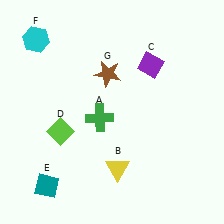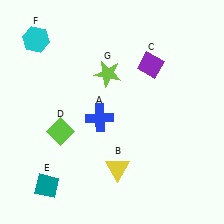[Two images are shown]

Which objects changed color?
A changed from green to blue. G changed from brown to lime.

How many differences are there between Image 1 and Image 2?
There are 2 differences between the two images.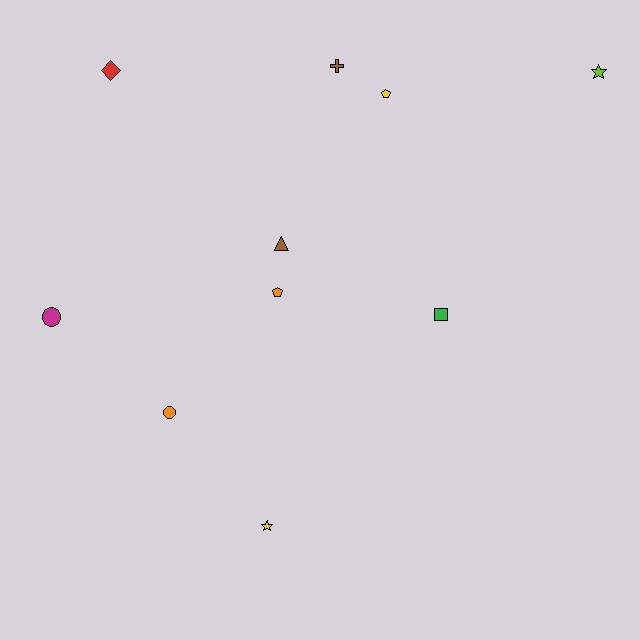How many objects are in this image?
There are 10 objects.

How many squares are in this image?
There is 1 square.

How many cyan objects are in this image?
There are no cyan objects.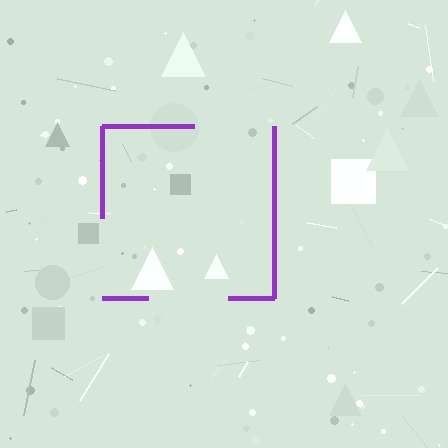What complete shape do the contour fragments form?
The contour fragments form a square.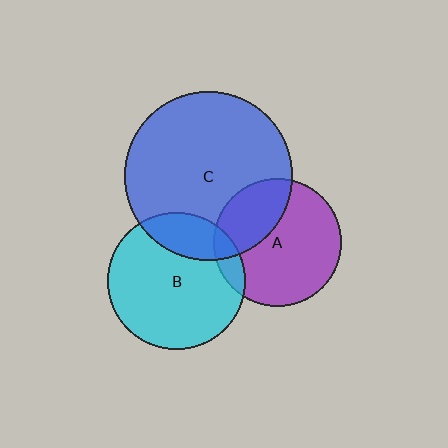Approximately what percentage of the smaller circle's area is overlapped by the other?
Approximately 30%.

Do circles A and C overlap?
Yes.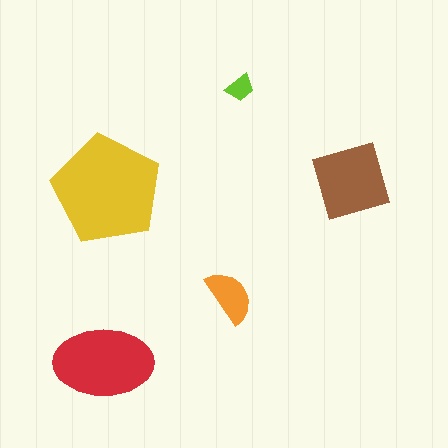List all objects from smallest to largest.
The lime trapezoid, the orange semicircle, the brown diamond, the red ellipse, the yellow pentagon.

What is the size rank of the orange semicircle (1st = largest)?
4th.